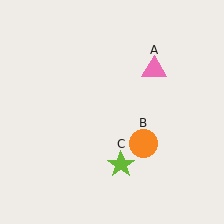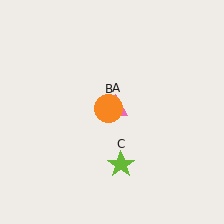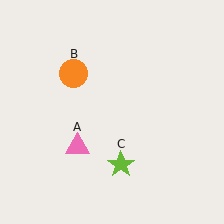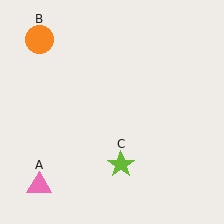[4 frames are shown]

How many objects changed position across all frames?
2 objects changed position: pink triangle (object A), orange circle (object B).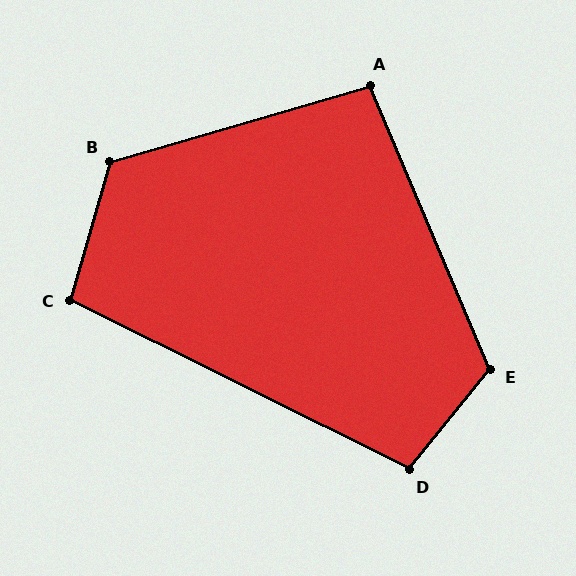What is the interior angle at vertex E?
Approximately 118 degrees (obtuse).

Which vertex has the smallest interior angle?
A, at approximately 97 degrees.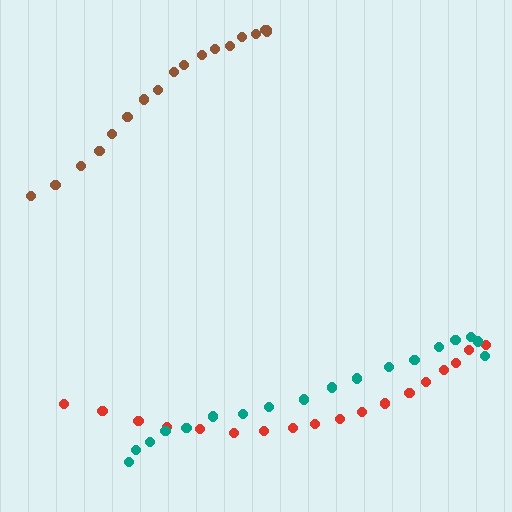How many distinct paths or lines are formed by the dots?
There are 3 distinct paths.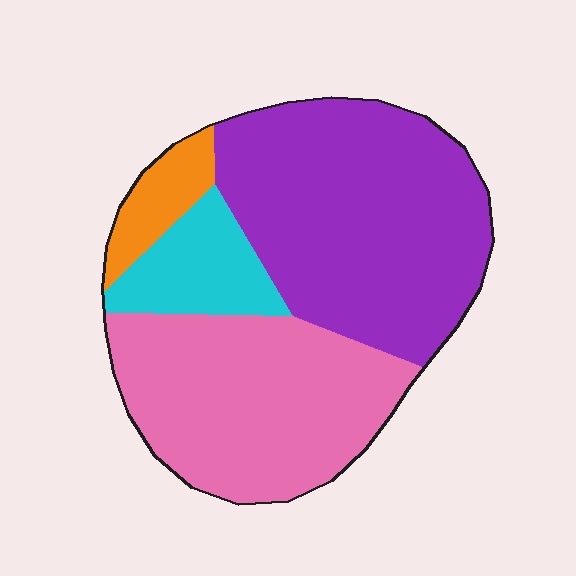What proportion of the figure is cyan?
Cyan covers around 10% of the figure.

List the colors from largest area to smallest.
From largest to smallest: purple, pink, cyan, orange.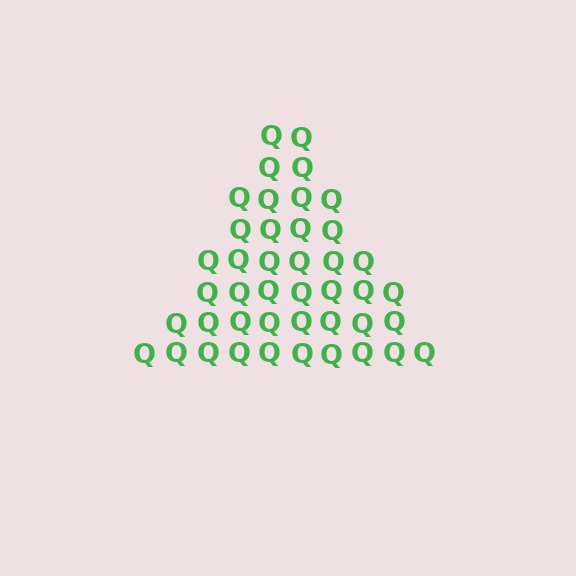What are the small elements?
The small elements are letter Q's.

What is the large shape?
The large shape is a triangle.